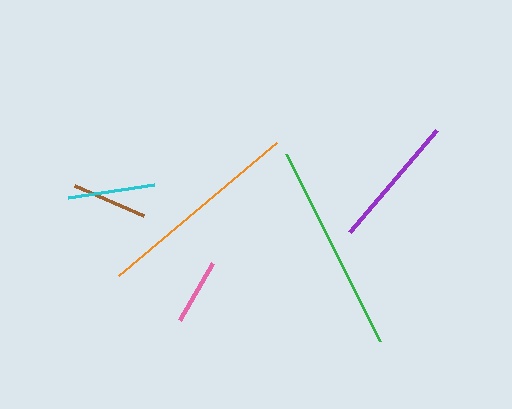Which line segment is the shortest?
The pink line is the shortest at approximately 66 pixels.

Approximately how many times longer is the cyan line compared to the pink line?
The cyan line is approximately 1.3 times the length of the pink line.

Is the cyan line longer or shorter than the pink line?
The cyan line is longer than the pink line.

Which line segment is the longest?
The green line is the longest at approximately 209 pixels.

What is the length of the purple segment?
The purple segment is approximately 134 pixels long.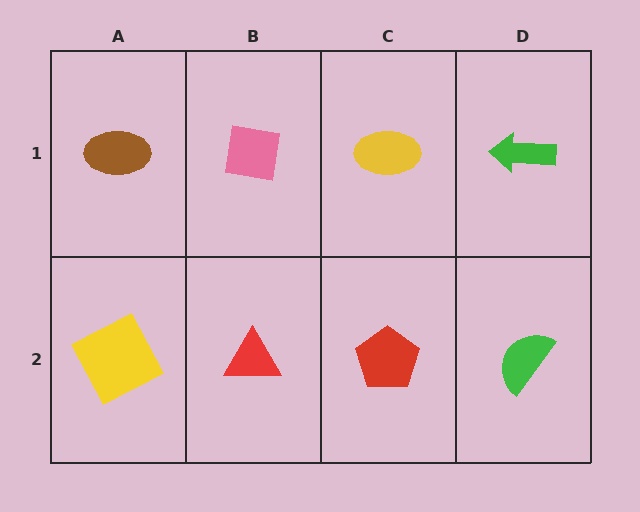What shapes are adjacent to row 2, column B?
A pink square (row 1, column B), a yellow square (row 2, column A), a red pentagon (row 2, column C).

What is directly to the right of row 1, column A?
A pink square.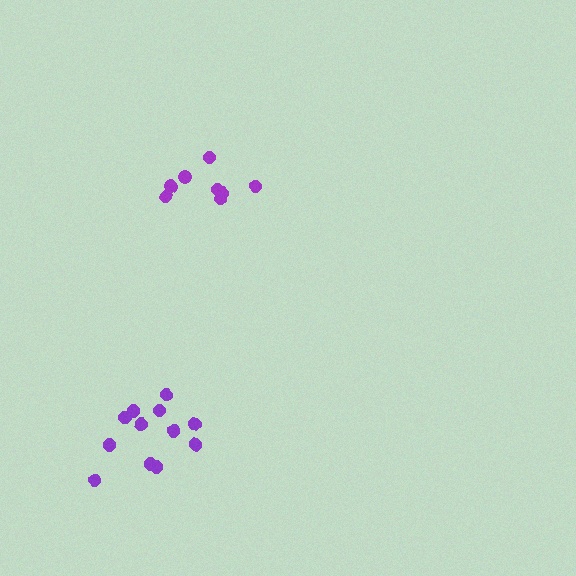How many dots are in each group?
Group 1: 12 dots, Group 2: 8 dots (20 total).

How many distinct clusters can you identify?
There are 2 distinct clusters.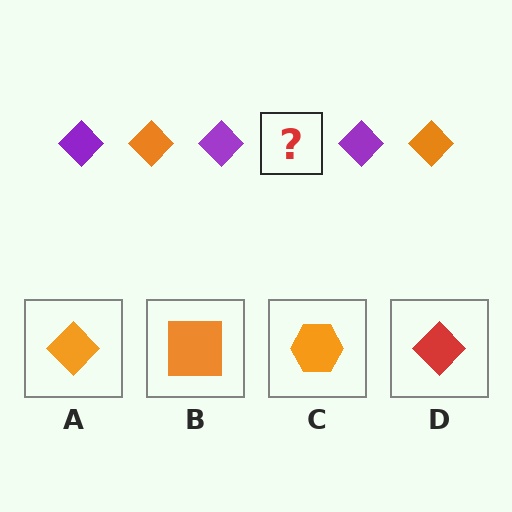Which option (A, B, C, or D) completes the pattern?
A.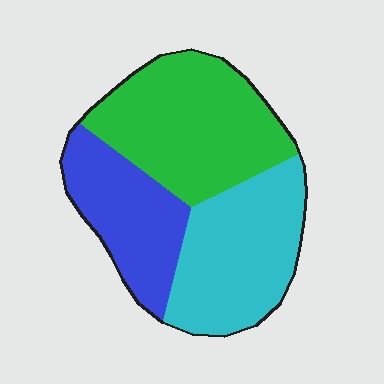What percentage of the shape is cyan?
Cyan takes up about one third (1/3) of the shape.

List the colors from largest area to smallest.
From largest to smallest: green, cyan, blue.